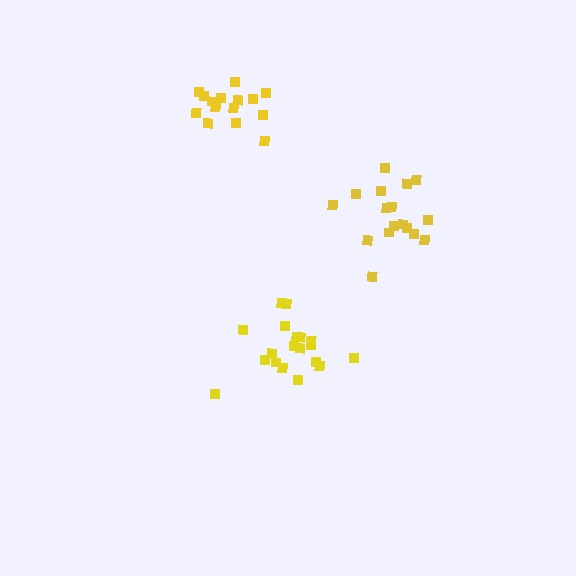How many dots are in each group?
Group 1: 15 dots, Group 2: 19 dots, Group 3: 17 dots (51 total).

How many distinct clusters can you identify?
There are 3 distinct clusters.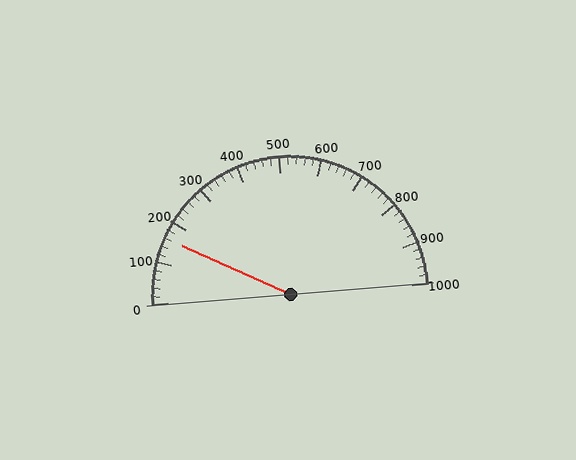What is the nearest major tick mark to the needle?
The nearest major tick mark is 200.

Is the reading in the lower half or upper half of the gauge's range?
The reading is in the lower half of the range (0 to 1000).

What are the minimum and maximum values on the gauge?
The gauge ranges from 0 to 1000.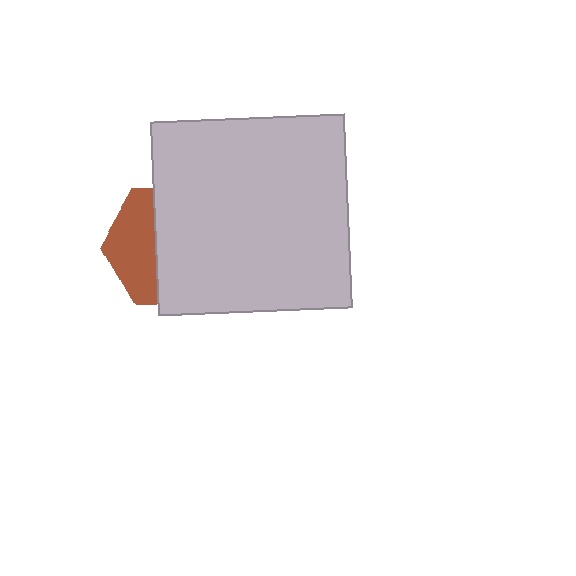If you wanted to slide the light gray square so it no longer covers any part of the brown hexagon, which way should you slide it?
Slide it right — that is the most direct way to separate the two shapes.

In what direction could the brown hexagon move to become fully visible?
The brown hexagon could move left. That would shift it out from behind the light gray square entirely.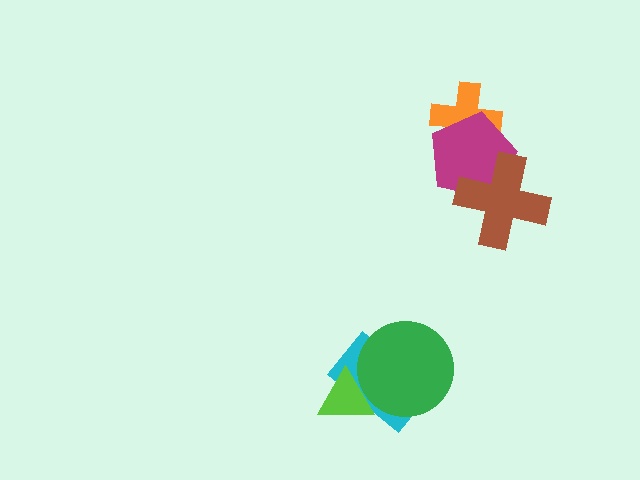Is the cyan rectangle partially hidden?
Yes, it is partially covered by another shape.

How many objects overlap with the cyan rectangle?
2 objects overlap with the cyan rectangle.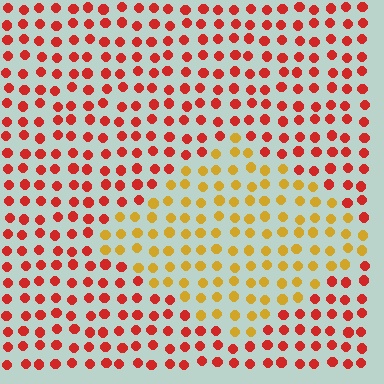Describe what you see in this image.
The image is filled with small red elements in a uniform arrangement. A diamond-shaped region is visible where the elements are tinted to a slightly different hue, forming a subtle color boundary.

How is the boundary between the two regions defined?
The boundary is defined purely by a slight shift in hue (about 45 degrees). Spacing, size, and orientation are identical on both sides.